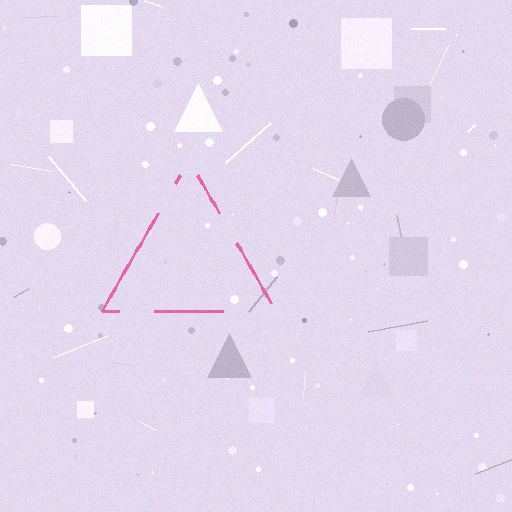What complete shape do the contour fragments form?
The contour fragments form a triangle.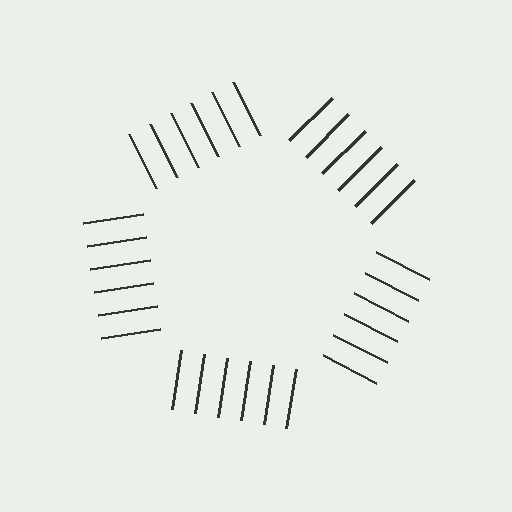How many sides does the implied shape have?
5 sides — the line-ends trace a pentagon.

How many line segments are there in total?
30 — 6 along each of the 5 edges.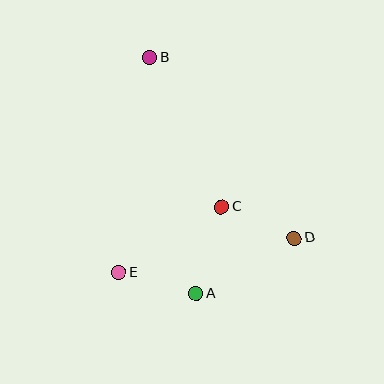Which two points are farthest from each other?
Points A and B are farthest from each other.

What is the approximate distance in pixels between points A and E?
The distance between A and E is approximately 80 pixels.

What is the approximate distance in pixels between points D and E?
The distance between D and E is approximately 179 pixels.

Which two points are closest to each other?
Points C and D are closest to each other.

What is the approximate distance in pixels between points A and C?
The distance between A and C is approximately 91 pixels.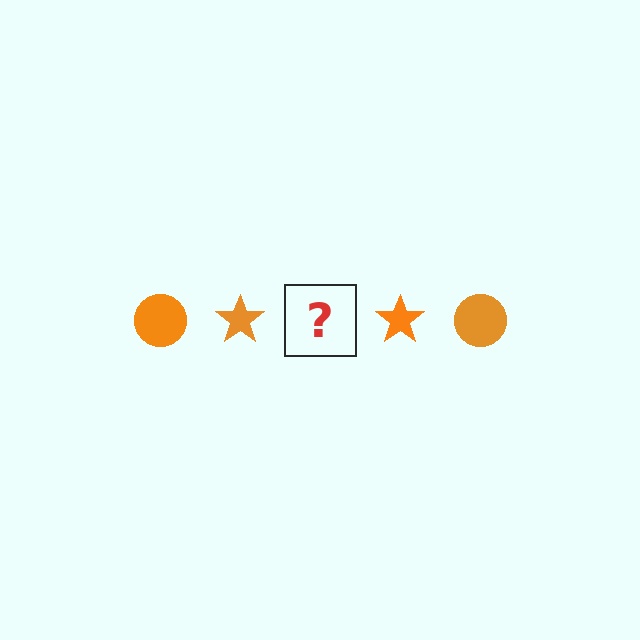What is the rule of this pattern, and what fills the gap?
The rule is that the pattern cycles through circle, star shapes in orange. The gap should be filled with an orange circle.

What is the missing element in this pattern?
The missing element is an orange circle.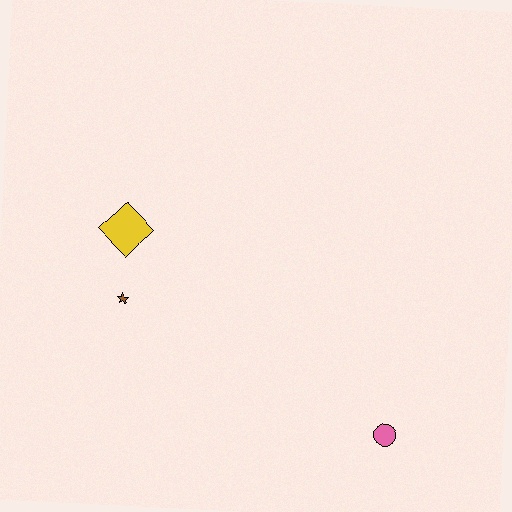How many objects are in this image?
There are 3 objects.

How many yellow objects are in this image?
There is 1 yellow object.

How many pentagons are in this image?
There are no pentagons.